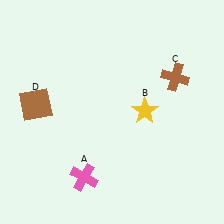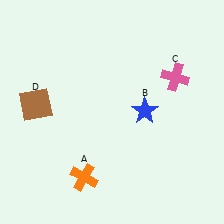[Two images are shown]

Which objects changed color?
A changed from pink to orange. B changed from yellow to blue. C changed from brown to pink.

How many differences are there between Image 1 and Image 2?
There are 3 differences between the two images.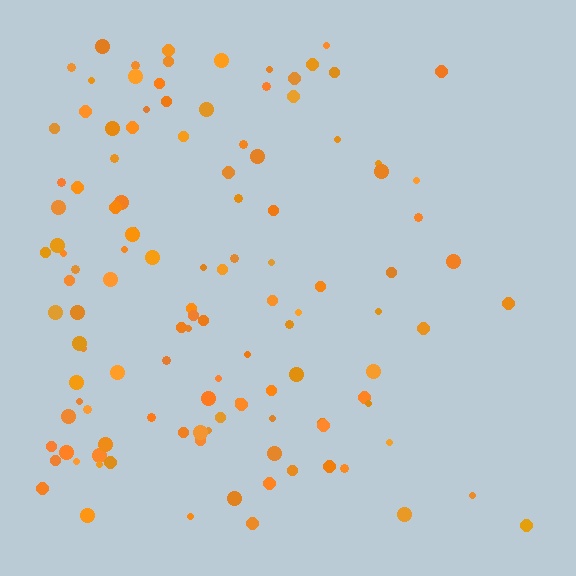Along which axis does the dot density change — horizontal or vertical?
Horizontal.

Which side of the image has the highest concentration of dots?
The left.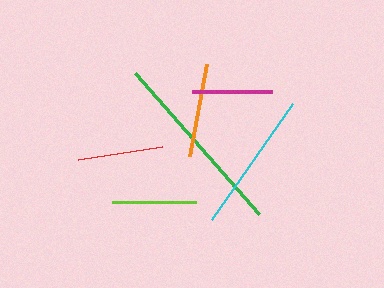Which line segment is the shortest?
The magenta line is the shortest at approximately 80 pixels.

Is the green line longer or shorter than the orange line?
The green line is longer than the orange line.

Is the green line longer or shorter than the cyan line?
The green line is longer than the cyan line.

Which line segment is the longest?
The green line is the longest at approximately 187 pixels.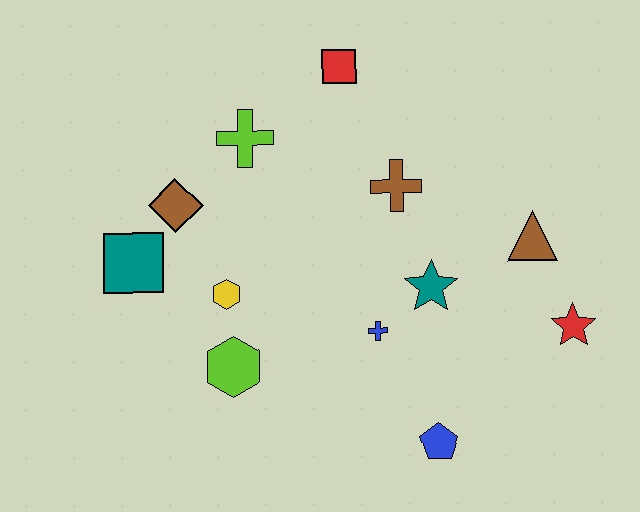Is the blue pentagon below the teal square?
Yes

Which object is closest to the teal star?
The blue cross is closest to the teal star.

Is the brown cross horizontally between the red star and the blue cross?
Yes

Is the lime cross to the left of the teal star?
Yes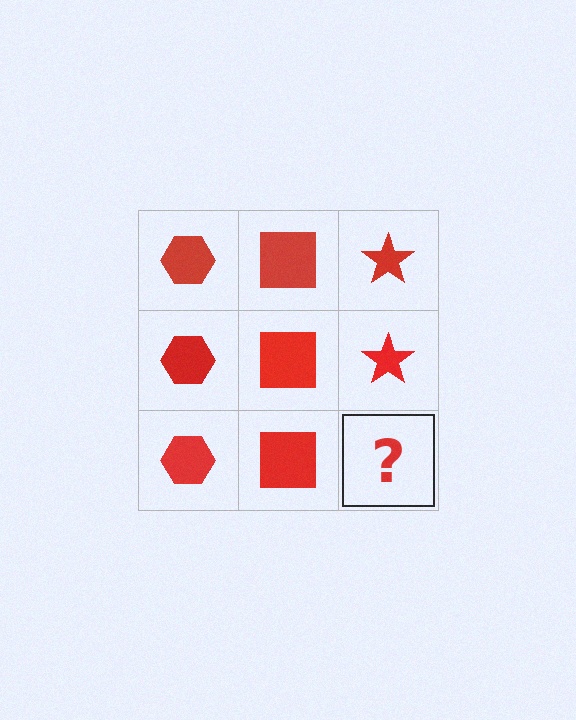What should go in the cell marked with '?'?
The missing cell should contain a red star.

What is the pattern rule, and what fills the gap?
The rule is that each column has a consistent shape. The gap should be filled with a red star.